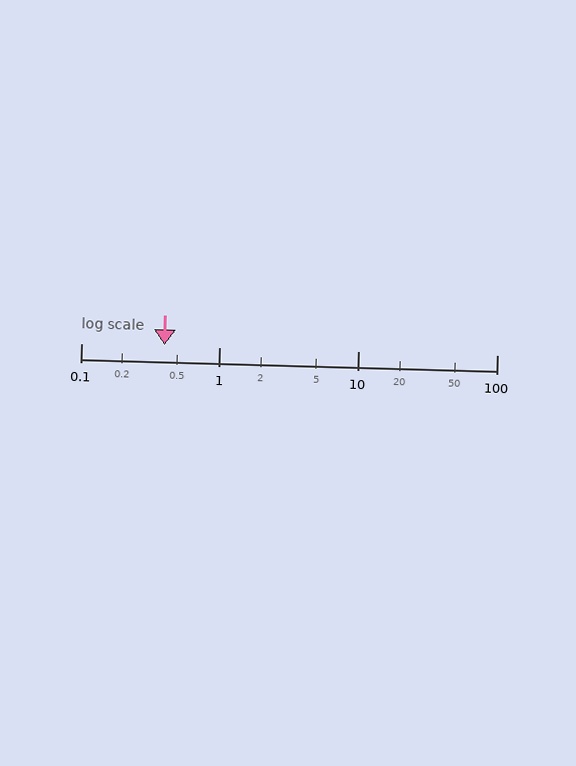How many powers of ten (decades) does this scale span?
The scale spans 3 decades, from 0.1 to 100.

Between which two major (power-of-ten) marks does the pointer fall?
The pointer is between 0.1 and 1.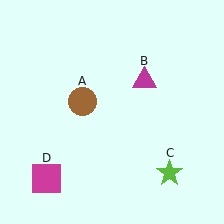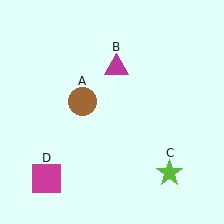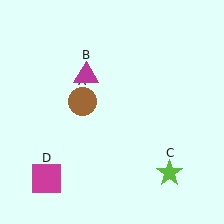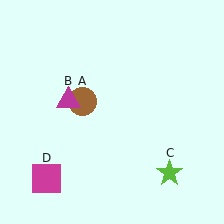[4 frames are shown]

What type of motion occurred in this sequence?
The magenta triangle (object B) rotated counterclockwise around the center of the scene.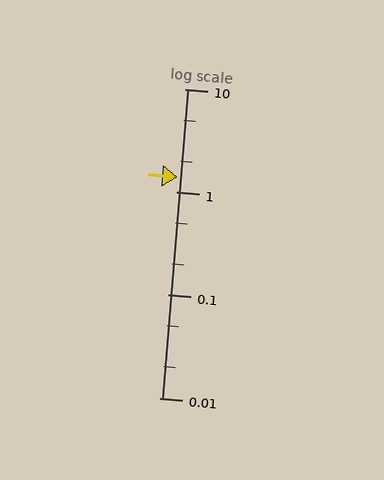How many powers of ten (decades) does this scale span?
The scale spans 3 decades, from 0.01 to 10.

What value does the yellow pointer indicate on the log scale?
The pointer indicates approximately 1.4.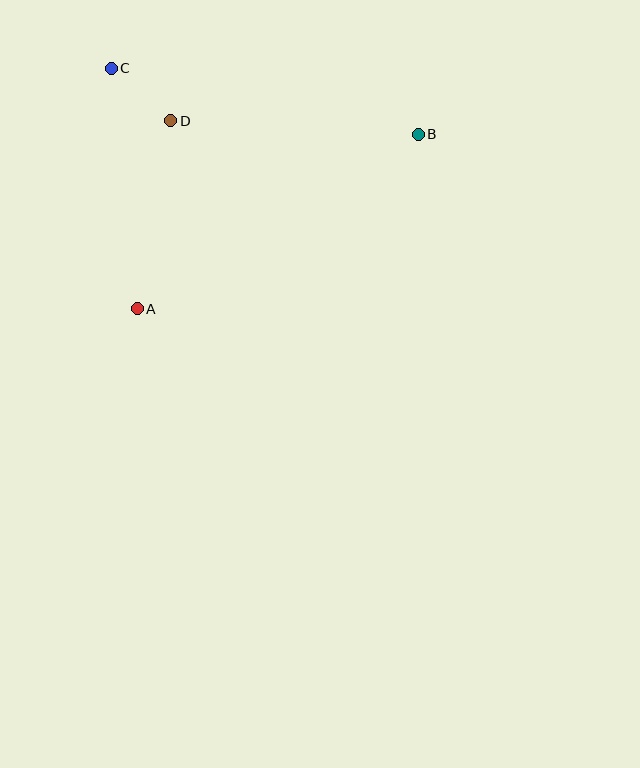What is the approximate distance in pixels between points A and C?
The distance between A and C is approximately 242 pixels.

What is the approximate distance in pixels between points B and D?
The distance between B and D is approximately 248 pixels.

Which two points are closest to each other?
Points C and D are closest to each other.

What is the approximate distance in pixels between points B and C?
The distance between B and C is approximately 314 pixels.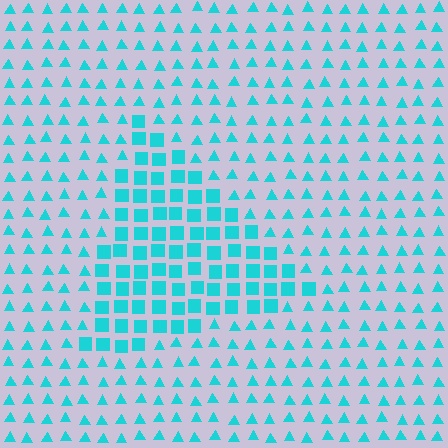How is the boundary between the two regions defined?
The boundary is defined by a change in element shape: squares inside vs. triangles outside. All elements share the same color and spacing.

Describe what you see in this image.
The image is filled with small cyan elements arranged in a uniform grid. A triangle-shaped region contains squares, while the surrounding area contains triangles. The boundary is defined purely by the change in element shape.